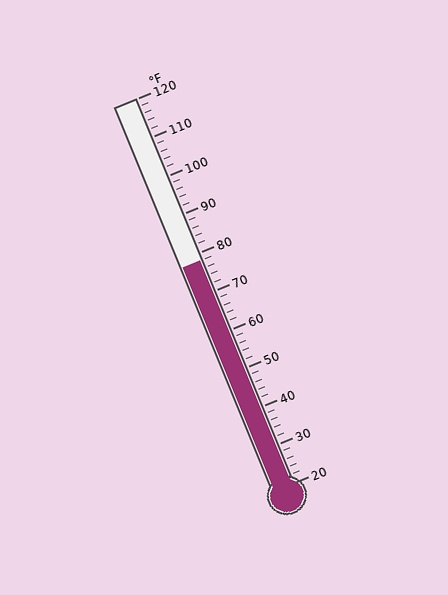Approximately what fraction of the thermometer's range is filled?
The thermometer is filled to approximately 60% of its range.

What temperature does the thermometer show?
The thermometer shows approximately 78°F.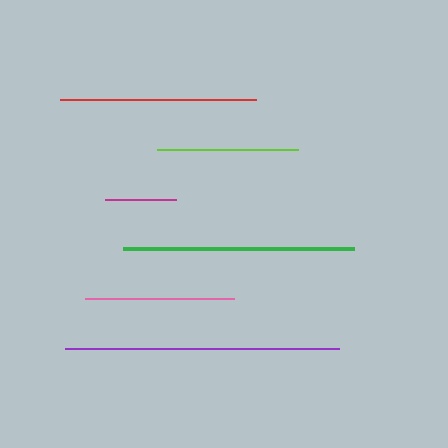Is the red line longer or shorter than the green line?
The green line is longer than the red line.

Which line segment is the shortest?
The magenta line is the shortest at approximately 70 pixels.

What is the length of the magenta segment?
The magenta segment is approximately 70 pixels long.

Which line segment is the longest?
The purple line is the longest at approximately 274 pixels.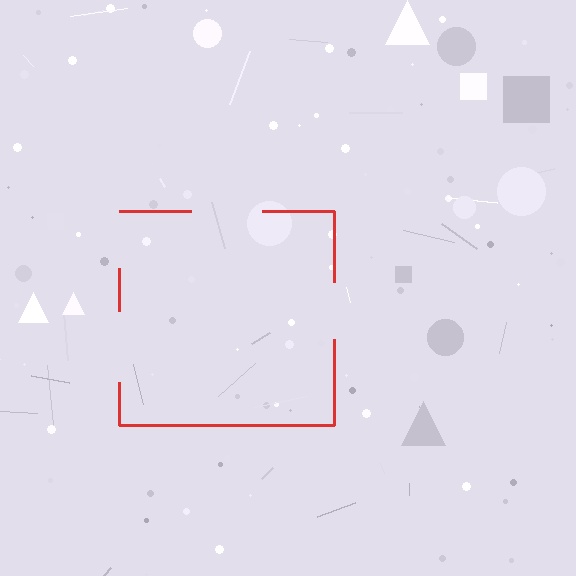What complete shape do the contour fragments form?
The contour fragments form a square.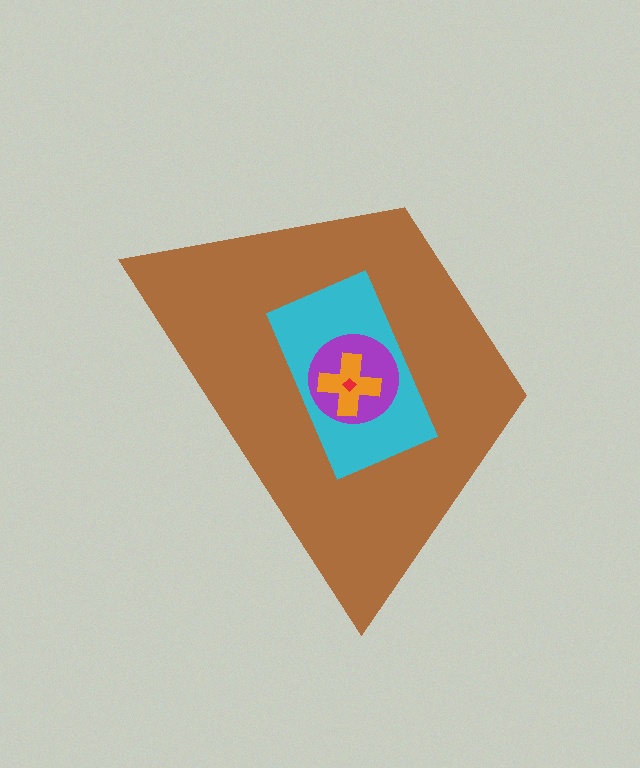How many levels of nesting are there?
5.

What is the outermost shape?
The brown trapezoid.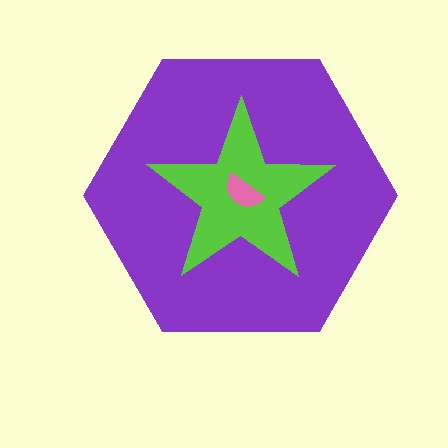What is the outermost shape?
The purple hexagon.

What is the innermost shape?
The pink semicircle.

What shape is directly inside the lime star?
The pink semicircle.